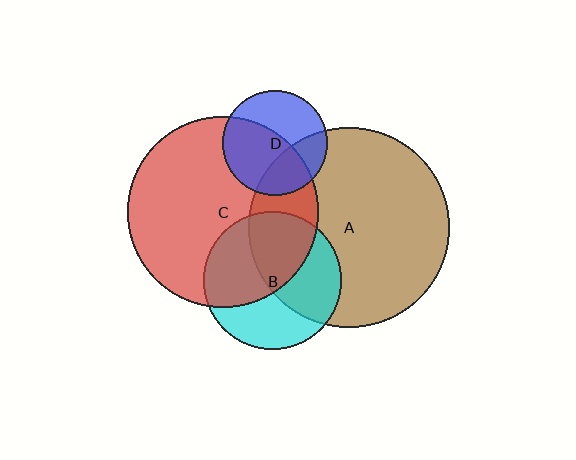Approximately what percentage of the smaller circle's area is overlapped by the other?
Approximately 30%.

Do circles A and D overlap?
Yes.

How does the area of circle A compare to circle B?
Approximately 2.1 times.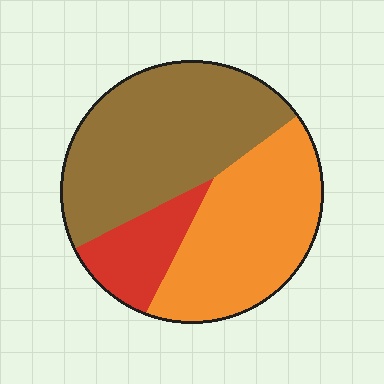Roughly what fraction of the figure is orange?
Orange takes up about three eighths (3/8) of the figure.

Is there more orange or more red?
Orange.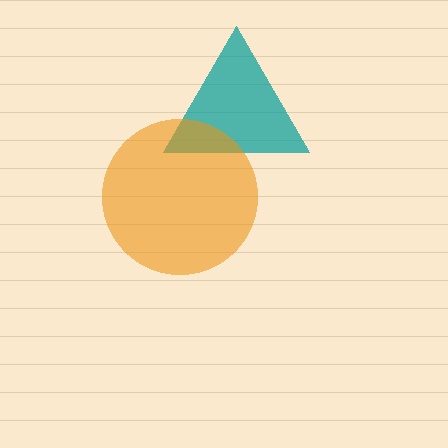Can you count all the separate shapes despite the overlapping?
Yes, there are 2 separate shapes.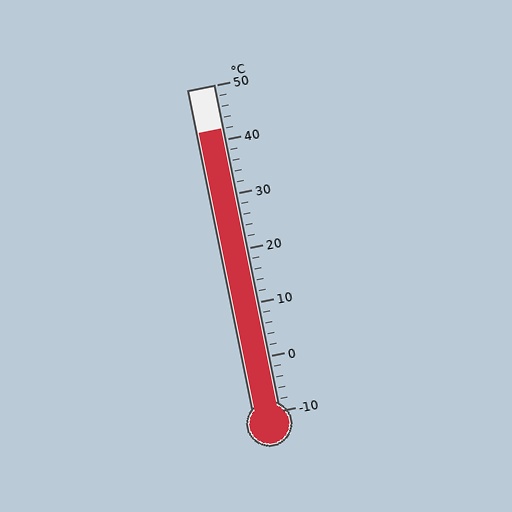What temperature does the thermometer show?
The thermometer shows approximately 42°C.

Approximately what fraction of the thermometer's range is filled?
The thermometer is filled to approximately 85% of its range.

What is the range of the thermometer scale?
The thermometer scale ranges from -10°C to 50°C.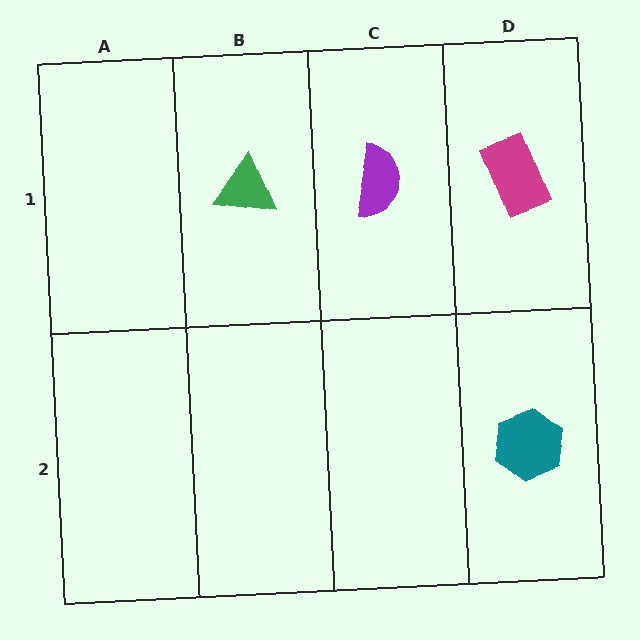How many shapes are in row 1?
3 shapes.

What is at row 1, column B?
A green triangle.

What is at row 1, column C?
A purple semicircle.